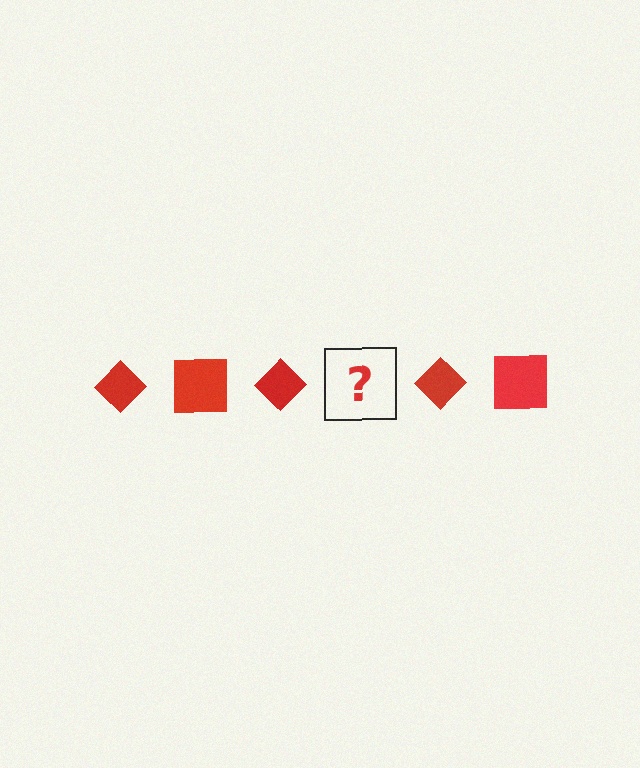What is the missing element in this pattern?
The missing element is a red square.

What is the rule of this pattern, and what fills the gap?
The rule is that the pattern cycles through diamond, square shapes in red. The gap should be filled with a red square.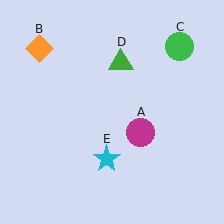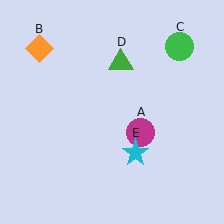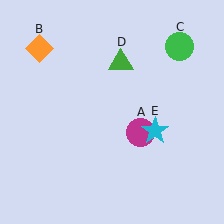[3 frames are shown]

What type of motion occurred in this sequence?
The cyan star (object E) rotated counterclockwise around the center of the scene.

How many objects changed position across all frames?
1 object changed position: cyan star (object E).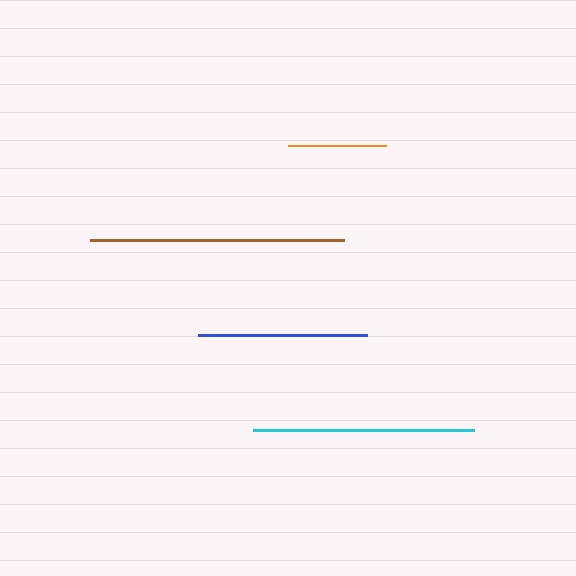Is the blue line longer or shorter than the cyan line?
The cyan line is longer than the blue line.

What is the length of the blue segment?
The blue segment is approximately 169 pixels long.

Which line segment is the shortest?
The orange line is the shortest at approximately 98 pixels.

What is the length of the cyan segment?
The cyan segment is approximately 222 pixels long.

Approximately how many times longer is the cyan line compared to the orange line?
The cyan line is approximately 2.3 times the length of the orange line.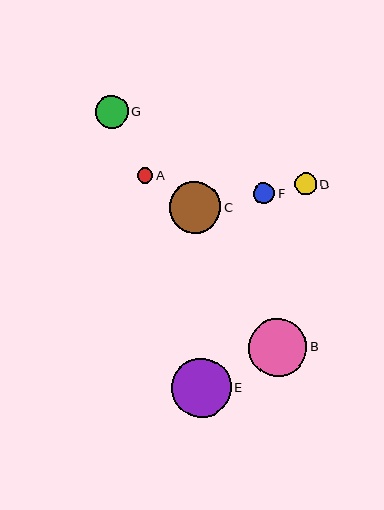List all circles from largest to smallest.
From largest to smallest: E, B, C, G, D, F, A.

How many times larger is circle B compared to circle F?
Circle B is approximately 2.7 times the size of circle F.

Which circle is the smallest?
Circle A is the smallest with a size of approximately 15 pixels.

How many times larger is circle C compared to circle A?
Circle C is approximately 3.3 times the size of circle A.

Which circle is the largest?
Circle E is the largest with a size of approximately 60 pixels.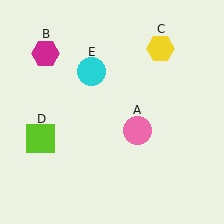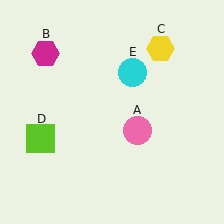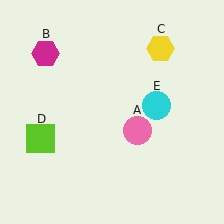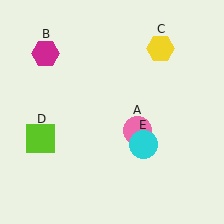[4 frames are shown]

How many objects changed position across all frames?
1 object changed position: cyan circle (object E).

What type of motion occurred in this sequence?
The cyan circle (object E) rotated clockwise around the center of the scene.